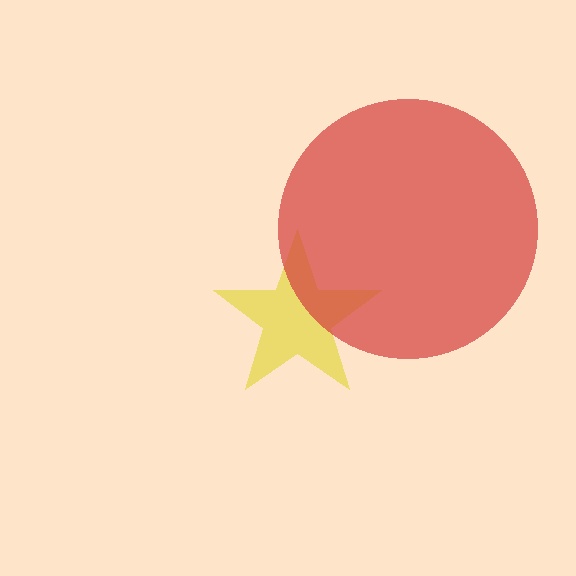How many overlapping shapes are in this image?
There are 2 overlapping shapes in the image.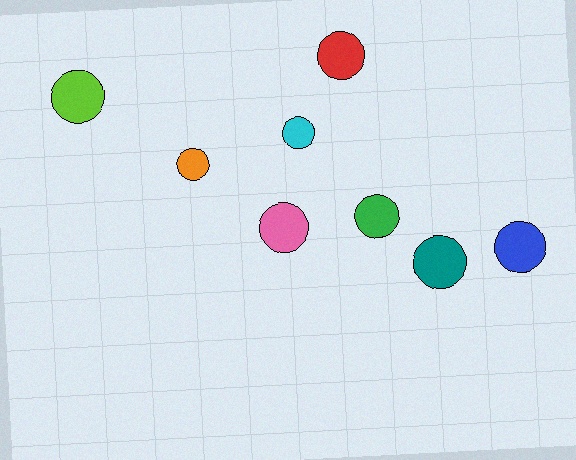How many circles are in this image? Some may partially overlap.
There are 8 circles.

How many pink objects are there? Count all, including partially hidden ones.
There is 1 pink object.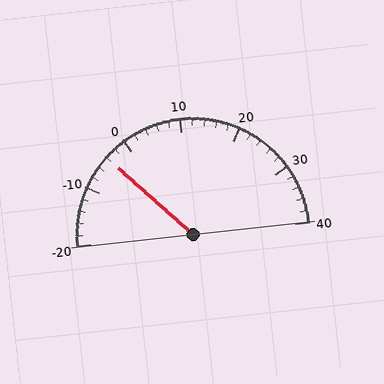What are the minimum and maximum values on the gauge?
The gauge ranges from -20 to 40.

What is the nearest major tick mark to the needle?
The nearest major tick mark is 0.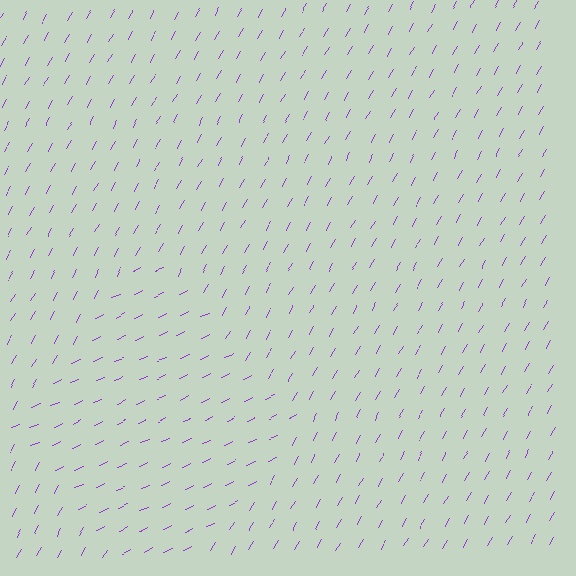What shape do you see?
I see a diamond.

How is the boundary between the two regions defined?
The boundary is defined purely by a change in line orientation (approximately 35 degrees difference). All lines are the same color and thickness.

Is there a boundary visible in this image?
Yes, there is a texture boundary formed by a change in line orientation.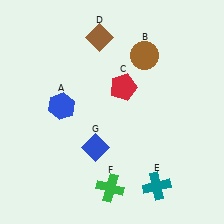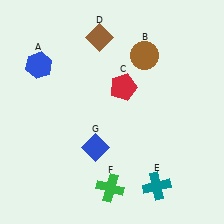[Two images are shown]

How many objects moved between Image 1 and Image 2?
1 object moved between the two images.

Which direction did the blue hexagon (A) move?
The blue hexagon (A) moved up.